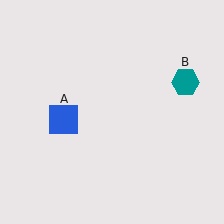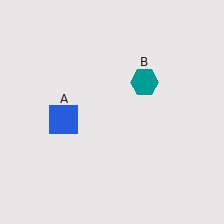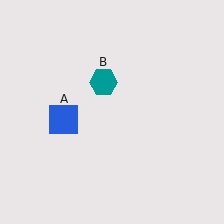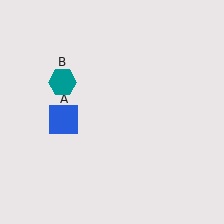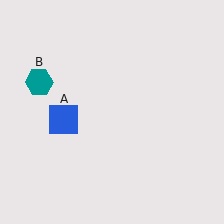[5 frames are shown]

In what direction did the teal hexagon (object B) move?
The teal hexagon (object B) moved left.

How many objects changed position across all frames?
1 object changed position: teal hexagon (object B).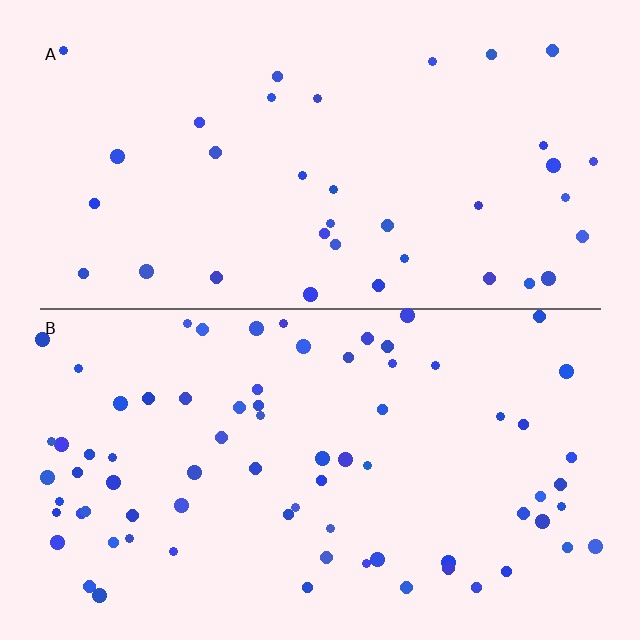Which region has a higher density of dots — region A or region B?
B (the bottom).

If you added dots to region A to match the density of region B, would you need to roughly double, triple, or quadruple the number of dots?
Approximately double.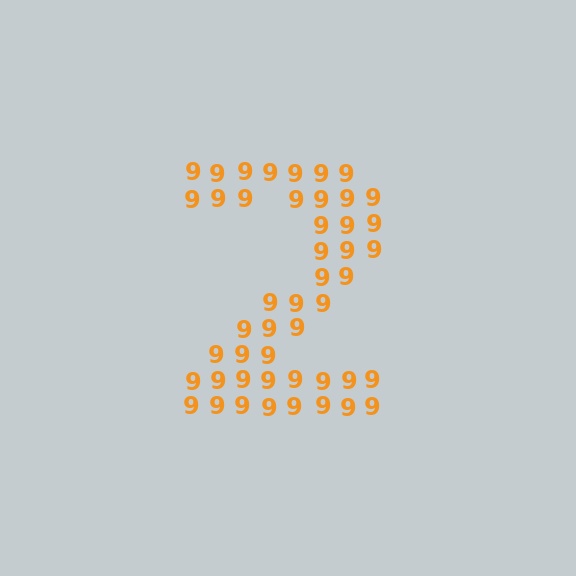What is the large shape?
The large shape is the digit 2.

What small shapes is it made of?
It is made of small digit 9's.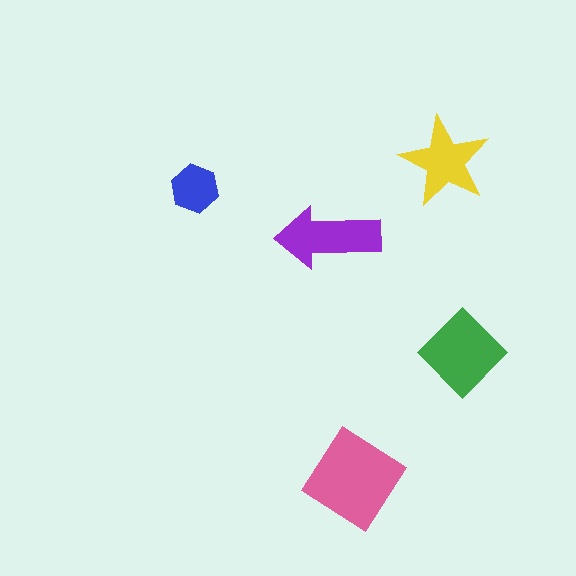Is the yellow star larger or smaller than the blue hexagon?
Larger.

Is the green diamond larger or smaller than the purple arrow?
Larger.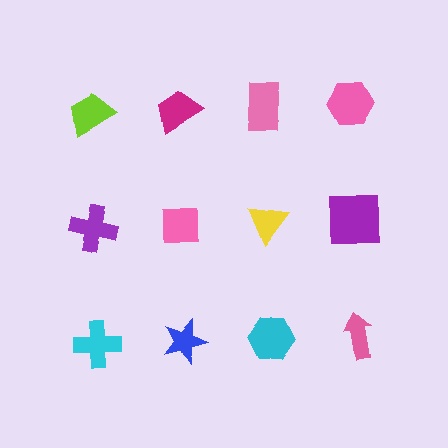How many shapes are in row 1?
4 shapes.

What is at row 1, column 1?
A lime trapezoid.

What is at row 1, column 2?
A magenta trapezoid.